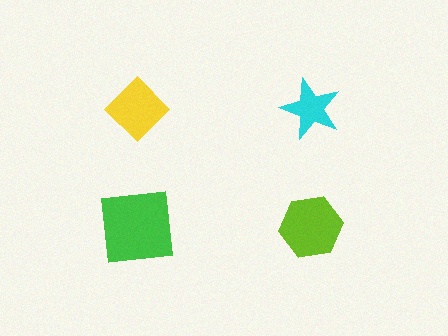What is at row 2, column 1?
A green square.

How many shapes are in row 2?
2 shapes.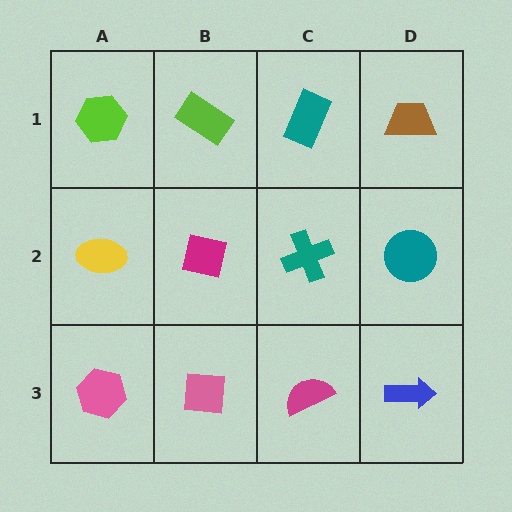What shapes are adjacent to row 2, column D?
A brown trapezoid (row 1, column D), a blue arrow (row 3, column D), a teal cross (row 2, column C).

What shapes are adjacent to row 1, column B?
A magenta square (row 2, column B), a lime hexagon (row 1, column A), a teal rectangle (row 1, column C).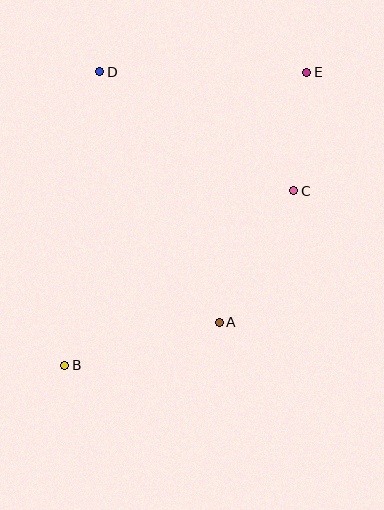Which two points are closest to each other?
Points C and E are closest to each other.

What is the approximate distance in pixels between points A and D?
The distance between A and D is approximately 278 pixels.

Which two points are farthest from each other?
Points B and E are farthest from each other.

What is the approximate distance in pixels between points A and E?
The distance between A and E is approximately 265 pixels.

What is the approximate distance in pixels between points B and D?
The distance between B and D is approximately 295 pixels.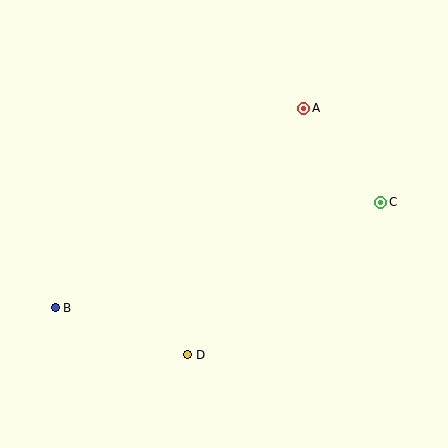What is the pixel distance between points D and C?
The distance between D and C is 246 pixels.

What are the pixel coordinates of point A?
Point A is at (304, 108).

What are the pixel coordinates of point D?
Point D is at (188, 355).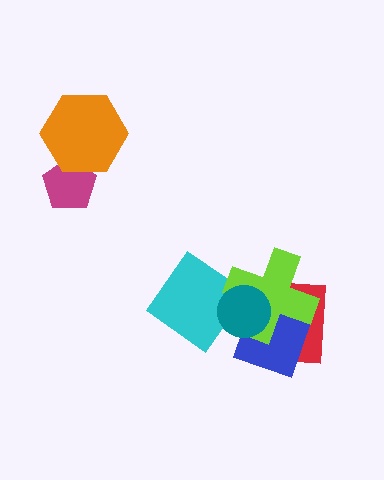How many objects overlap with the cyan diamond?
1 object overlaps with the cyan diamond.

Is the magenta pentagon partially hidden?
Yes, it is partially covered by another shape.